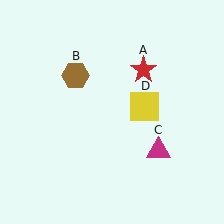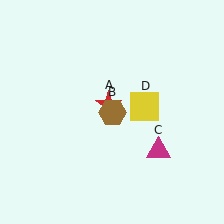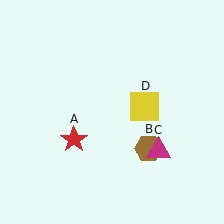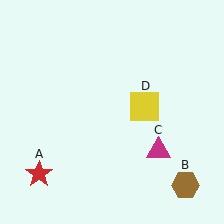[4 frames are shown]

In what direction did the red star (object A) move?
The red star (object A) moved down and to the left.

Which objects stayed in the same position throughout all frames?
Magenta triangle (object C) and yellow square (object D) remained stationary.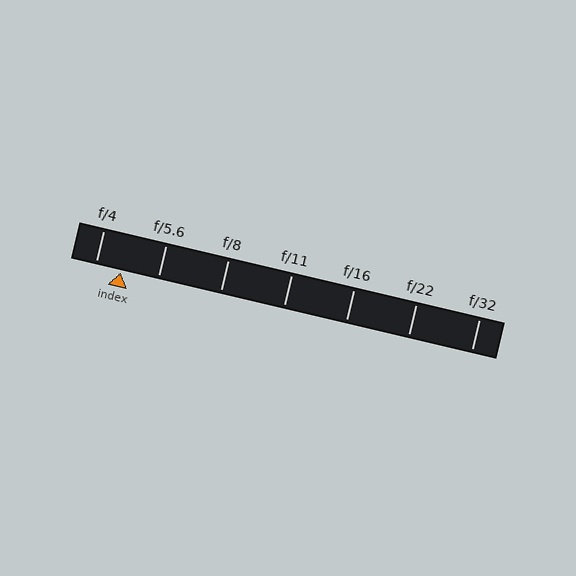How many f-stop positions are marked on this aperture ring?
There are 7 f-stop positions marked.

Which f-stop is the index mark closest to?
The index mark is closest to f/4.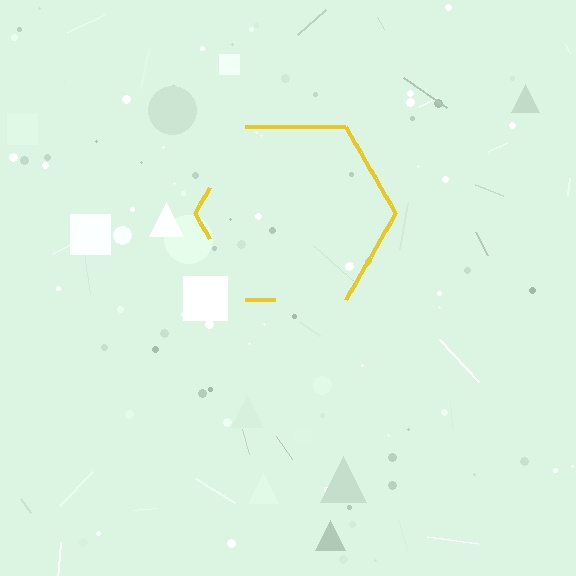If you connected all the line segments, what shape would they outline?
They would outline a hexagon.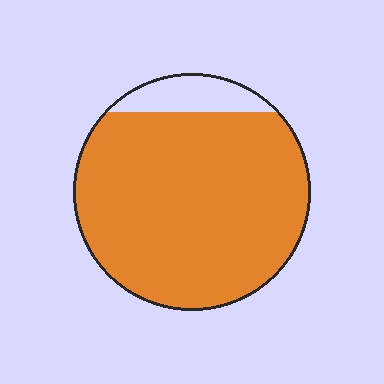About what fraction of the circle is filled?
About nine tenths (9/10).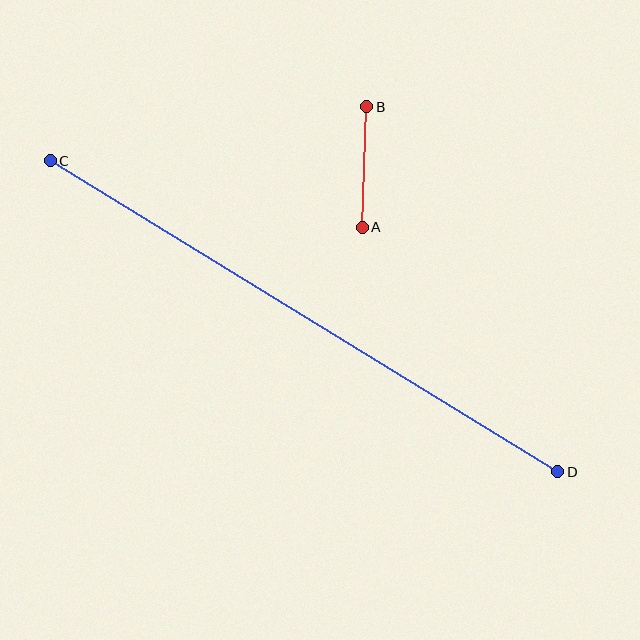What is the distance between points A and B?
The distance is approximately 120 pixels.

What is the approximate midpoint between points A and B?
The midpoint is at approximately (364, 167) pixels.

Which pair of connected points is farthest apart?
Points C and D are farthest apart.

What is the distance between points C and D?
The distance is approximately 595 pixels.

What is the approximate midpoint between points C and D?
The midpoint is at approximately (304, 316) pixels.